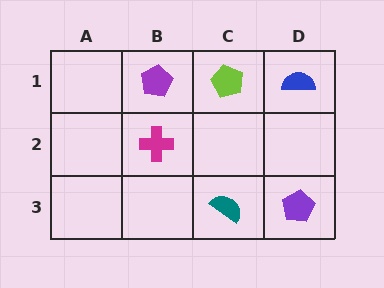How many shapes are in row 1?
3 shapes.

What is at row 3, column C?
A teal semicircle.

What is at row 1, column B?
A purple pentagon.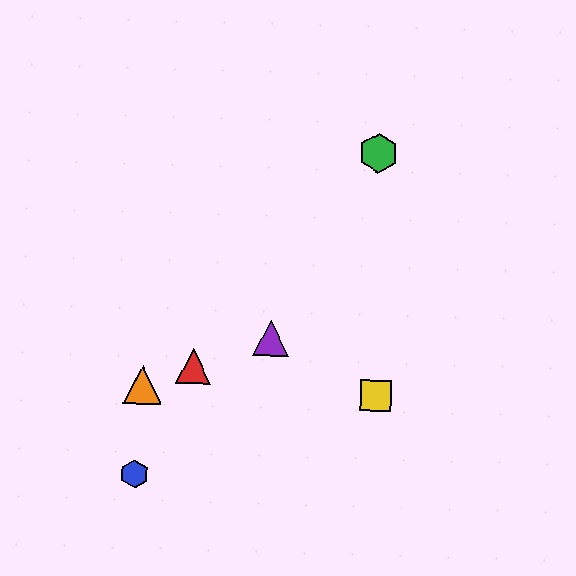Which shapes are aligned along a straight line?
The red triangle, the purple triangle, the orange triangle are aligned along a straight line.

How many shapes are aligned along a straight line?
3 shapes (the red triangle, the purple triangle, the orange triangle) are aligned along a straight line.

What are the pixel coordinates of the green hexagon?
The green hexagon is at (379, 153).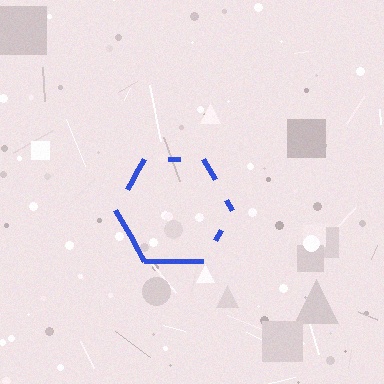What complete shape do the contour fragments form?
The contour fragments form a hexagon.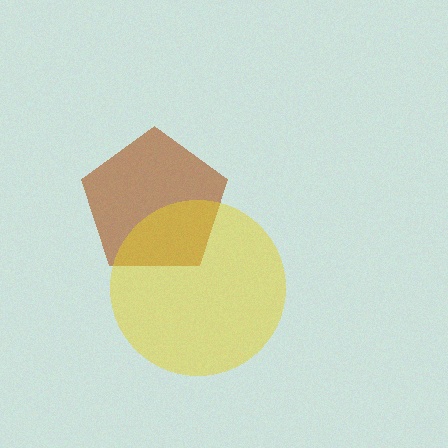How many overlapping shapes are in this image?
There are 2 overlapping shapes in the image.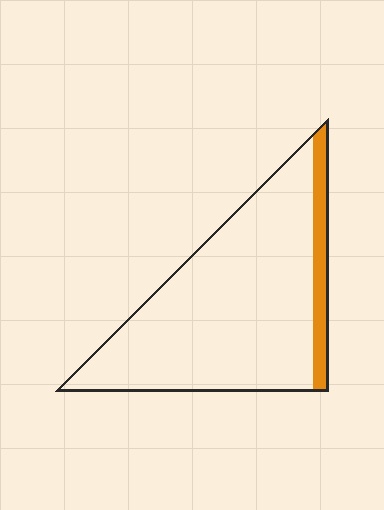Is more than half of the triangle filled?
No.